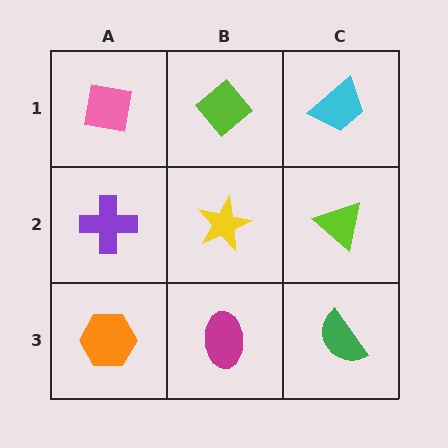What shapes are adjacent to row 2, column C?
A cyan trapezoid (row 1, column C), a green semicircle (row 3, column C), a yellow star (row 2, column B).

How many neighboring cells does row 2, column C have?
3.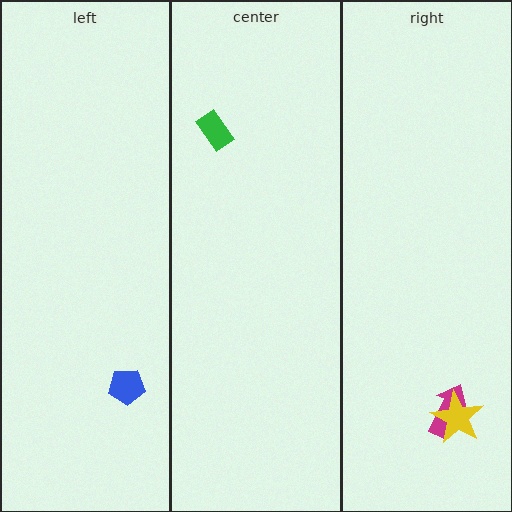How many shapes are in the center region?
1.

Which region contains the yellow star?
The right region.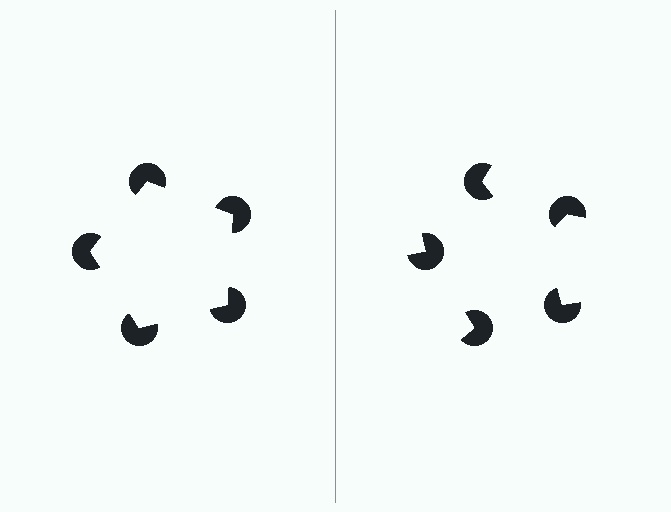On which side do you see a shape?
An illusory pentagon appears on the left side. On the right side the wedge cuts are rotated, so no coherent shape forms.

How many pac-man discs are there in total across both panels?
10 — 5 on each side.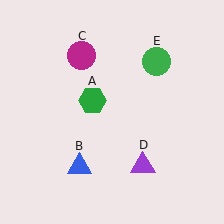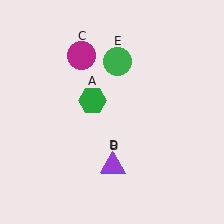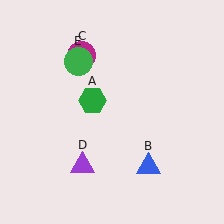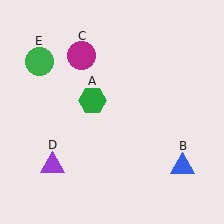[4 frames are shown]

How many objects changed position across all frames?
3 objects changed position: blue triangle (object B), purple triangle (object D), green circle (object E).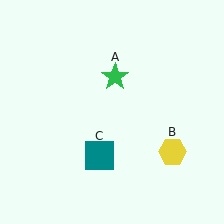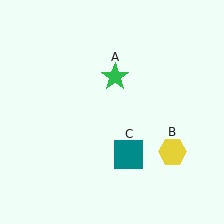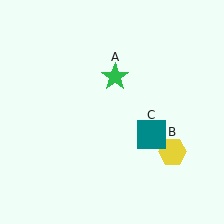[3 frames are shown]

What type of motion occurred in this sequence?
The teal square (object C) rotated counterclockwise around the center of the scene.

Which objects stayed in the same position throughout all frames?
Green star (object A) and yellow hexagon (object B) remained stationary.